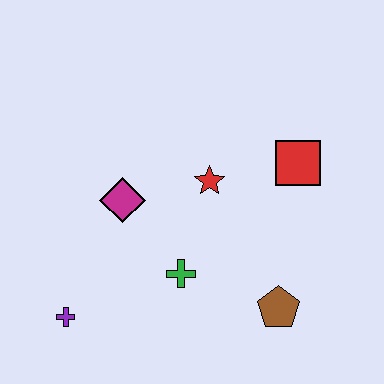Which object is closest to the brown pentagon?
The green cross is closest to the brown pentagon.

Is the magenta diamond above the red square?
No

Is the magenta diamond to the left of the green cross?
Yes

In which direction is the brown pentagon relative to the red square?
The brown pentagon is below the red square.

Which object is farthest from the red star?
The purple cross is farthest from the red star.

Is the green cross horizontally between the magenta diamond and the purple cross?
No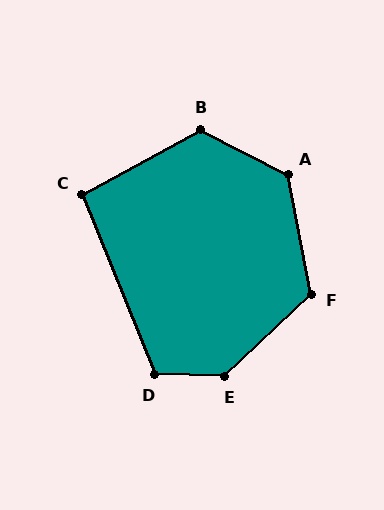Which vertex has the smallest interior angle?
C, at approximately 97 degrees.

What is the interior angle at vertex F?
Approximately 122 degrees (obtuse).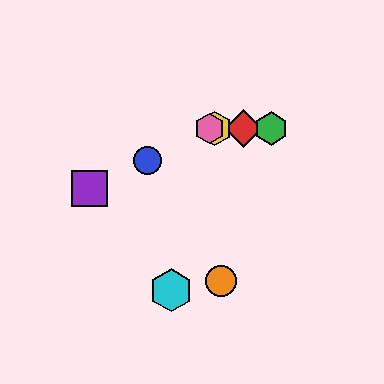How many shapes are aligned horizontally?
4 shapes (the red diamond, the green hexagon, the yellow hexagon, the pink hexagon) are aligned horizontally.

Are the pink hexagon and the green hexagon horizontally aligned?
Yes, both are at y≈129.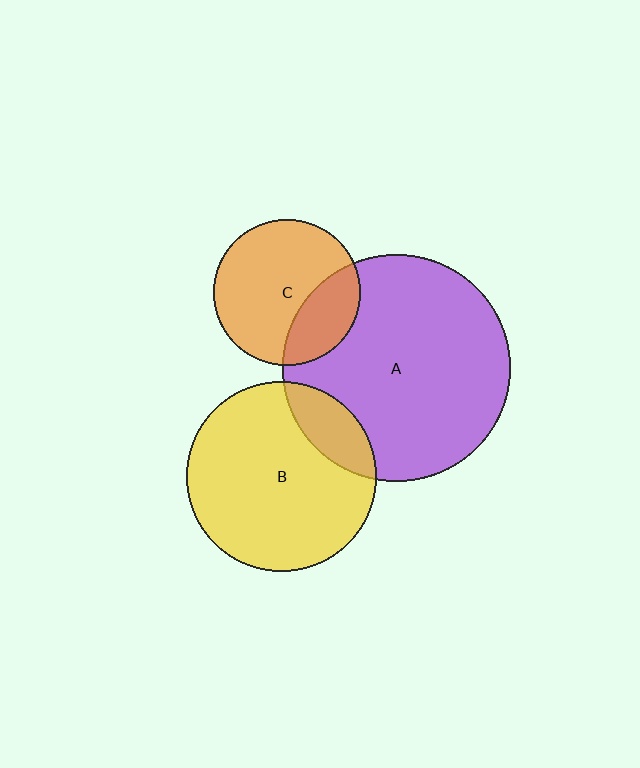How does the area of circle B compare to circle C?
Approximately 1.7 times.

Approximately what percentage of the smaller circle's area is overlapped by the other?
Approximately 15%.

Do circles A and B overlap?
Yes.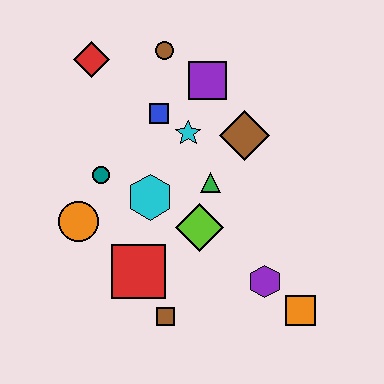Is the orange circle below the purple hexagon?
No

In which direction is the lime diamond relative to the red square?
The lime diamond is to the right of the red square.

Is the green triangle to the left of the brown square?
No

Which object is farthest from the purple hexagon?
The red diamond is farthest from the purple hexagon.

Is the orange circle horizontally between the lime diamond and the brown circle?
No